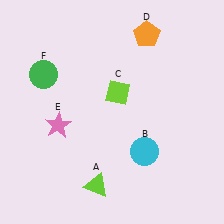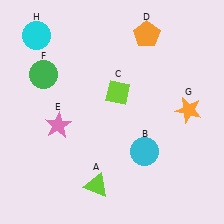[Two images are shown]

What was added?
An orange star (G), a cyan circle (H) were added in Image 2.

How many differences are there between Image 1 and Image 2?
There are 2 differences between the two images.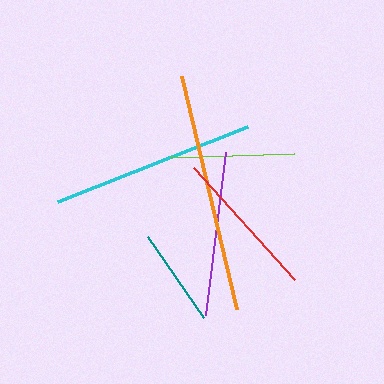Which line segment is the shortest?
The teal line is the shortest at approximately 98 pixels.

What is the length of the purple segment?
The purple segment is approximately 164 pixels long.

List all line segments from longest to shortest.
From longest to shortest: orange, cyan, purple, red, lime, teal.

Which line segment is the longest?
The orange line is the longest at approximately 239 pixels.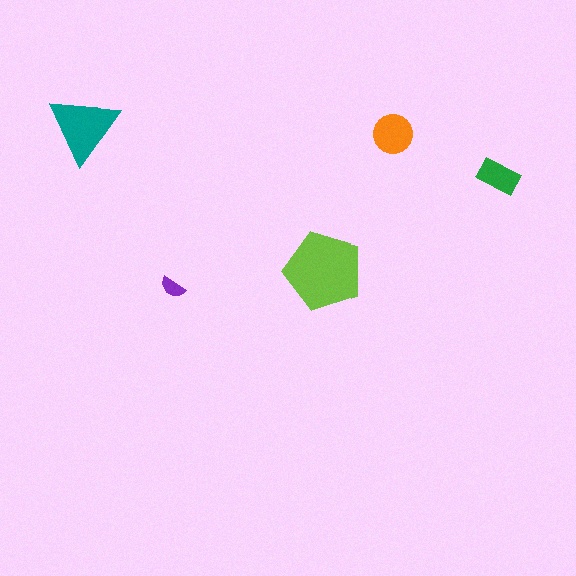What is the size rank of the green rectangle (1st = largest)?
4th.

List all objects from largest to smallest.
The lime pentagon, the teal triangle, the orange circle, the green rectangle, the purple semicircle.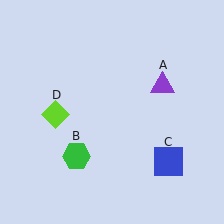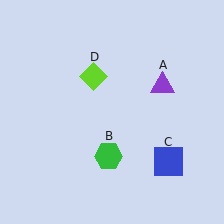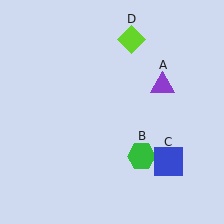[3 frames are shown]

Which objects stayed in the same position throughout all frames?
Purple triangle (object A) and blue square (object C) remained stationary.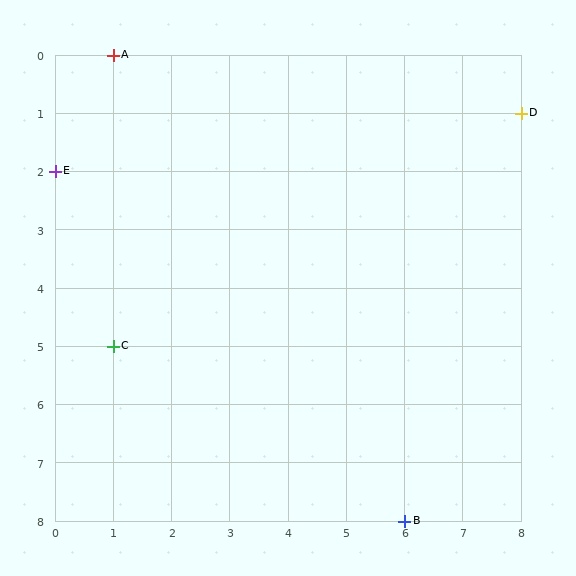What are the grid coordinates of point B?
Point B is at grid coordinates (6, 8).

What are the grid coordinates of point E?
Point E is at grid coordinates (0, 2).